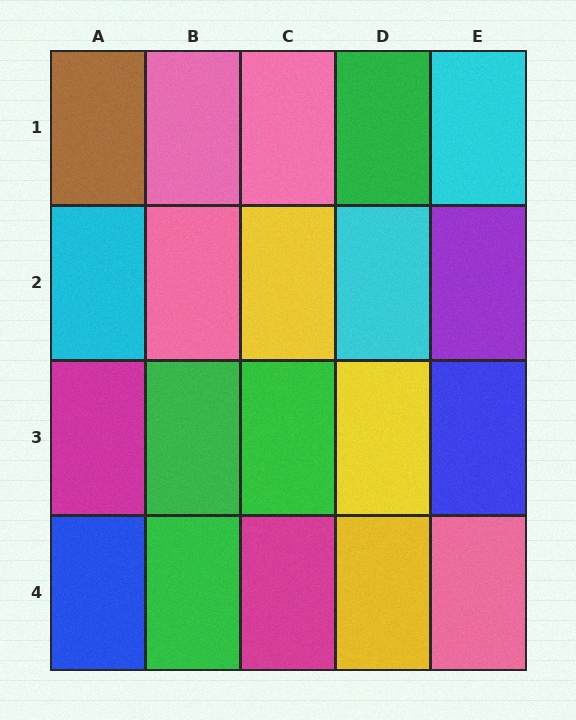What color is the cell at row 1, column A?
Brown.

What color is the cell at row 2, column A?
Cyan.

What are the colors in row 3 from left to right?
Magenta, green, green, yellow, blue.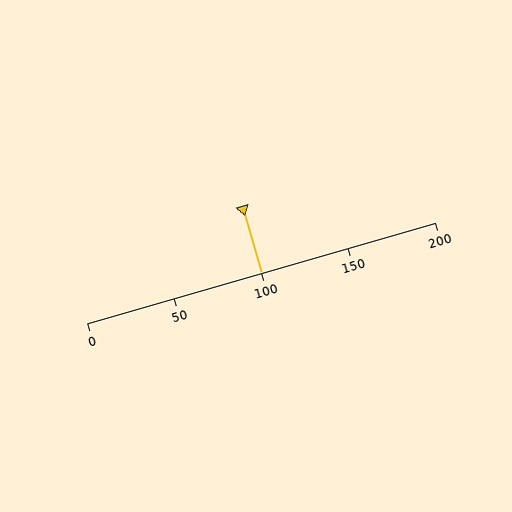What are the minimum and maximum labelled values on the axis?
The axis runs from 0 to 200.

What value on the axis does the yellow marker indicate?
The marker indicates approximately 100.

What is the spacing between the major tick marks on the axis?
The major ticks are spaced 50 apart.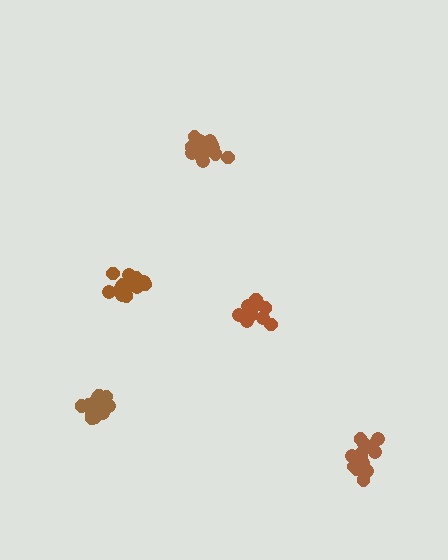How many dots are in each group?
Group 1: 15 dots, Group 2: 12 dots, Group 3: 17 dots, Group 4: 17 dots, Group 5: 17 dots (78 total).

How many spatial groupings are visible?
There are 5 spatial groupings.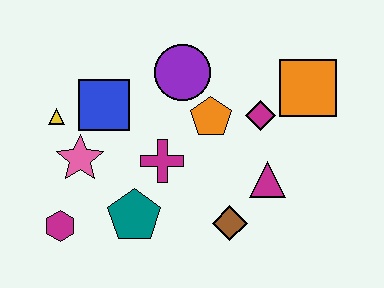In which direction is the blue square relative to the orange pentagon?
The blue square is to the left of the orange pentagon.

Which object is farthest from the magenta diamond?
The magenta hexagon is farthest from the magenta diamond.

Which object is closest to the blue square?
The yellow triangle is closest to the blue square.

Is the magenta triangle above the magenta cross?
No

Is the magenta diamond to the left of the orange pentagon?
No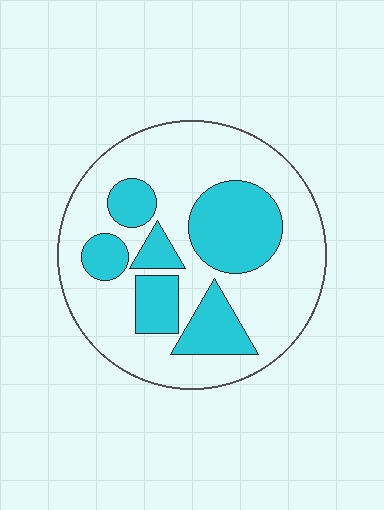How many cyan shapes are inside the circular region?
6.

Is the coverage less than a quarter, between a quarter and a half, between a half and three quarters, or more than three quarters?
Between a quarter and a half.